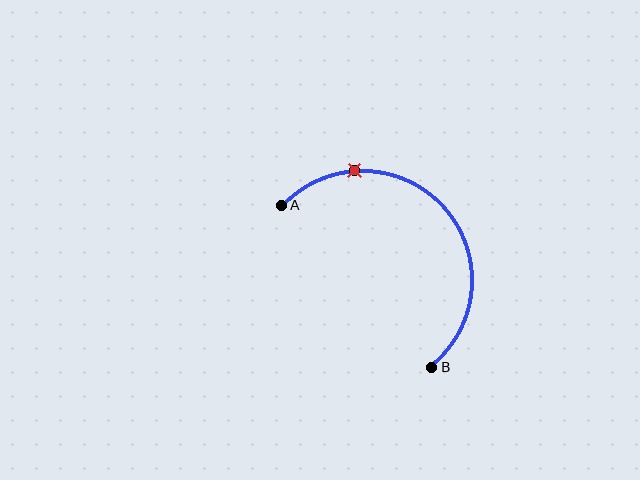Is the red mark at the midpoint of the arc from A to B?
No. The red mark lies on the arc but is closer to endpoint A. The arc midpoint would be at the point on the curve equidistant along the arc from both A and B.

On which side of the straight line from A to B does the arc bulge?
The arc bulges above and to the right of the straight line connecting A and B.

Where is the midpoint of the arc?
The arc midpoint is the point on the curve farthest from the straight line joining A and B. It sits above and to the right of that line.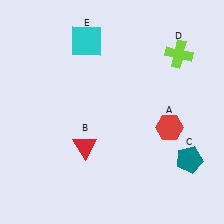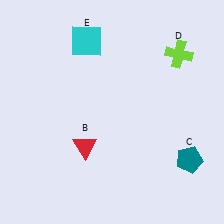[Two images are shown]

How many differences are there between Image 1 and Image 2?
There is 1 difference between the two images.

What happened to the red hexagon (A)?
The red hexagon (A) was removed in Image 2. It was in the bottom-right area of Image 1.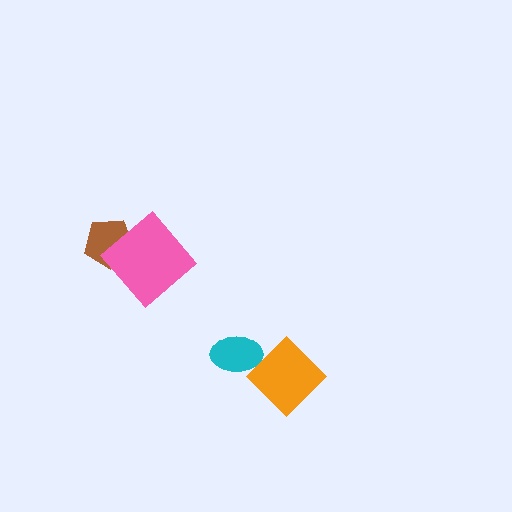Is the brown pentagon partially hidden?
Yes, it is partially covered by another shape.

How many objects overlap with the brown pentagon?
1 object overlaps with the brown pentagon.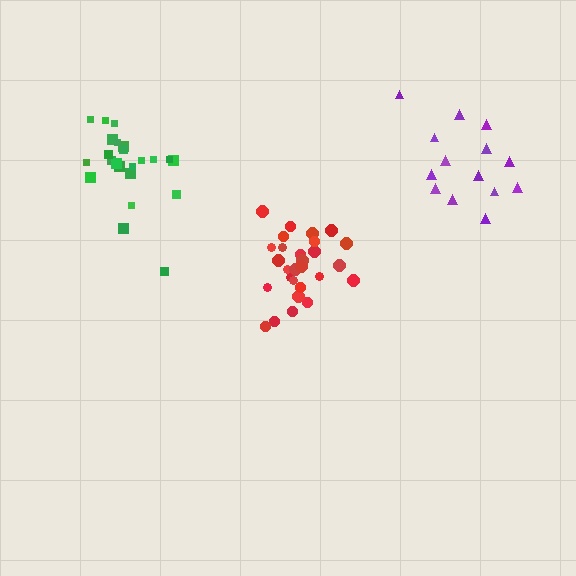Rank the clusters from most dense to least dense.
red, green, purple.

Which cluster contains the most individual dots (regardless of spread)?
Red (28).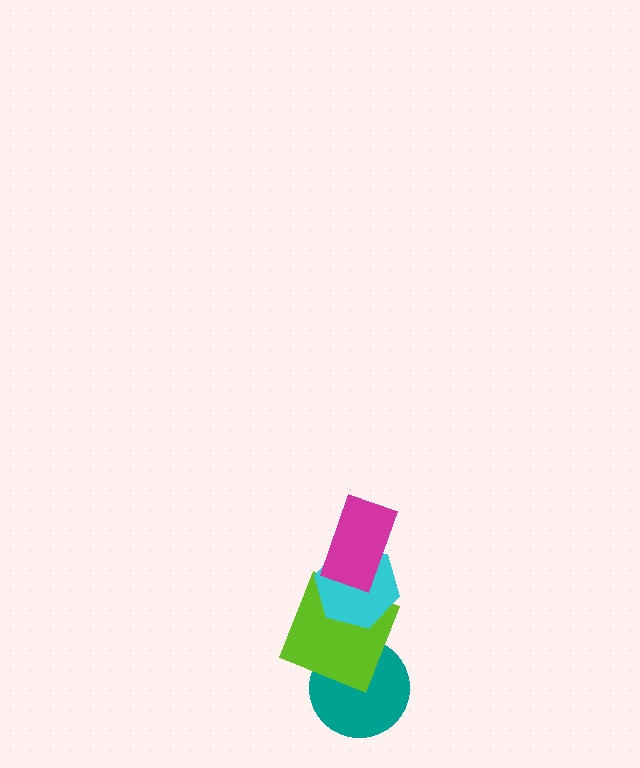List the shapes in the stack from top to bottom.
From top to bottom: the magenta rectangle, the cyan hexagon, the lime square, the teal circle.